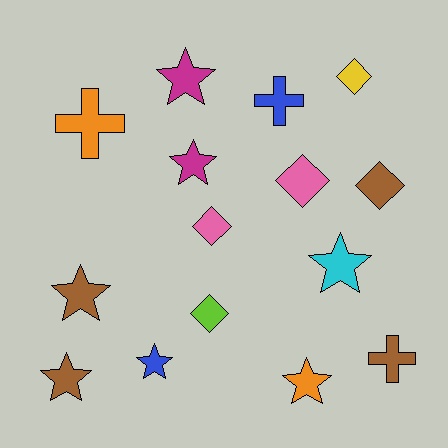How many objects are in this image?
There are 15 objects.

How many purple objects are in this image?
There are no purple objects.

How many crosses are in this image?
There are 3 crosses.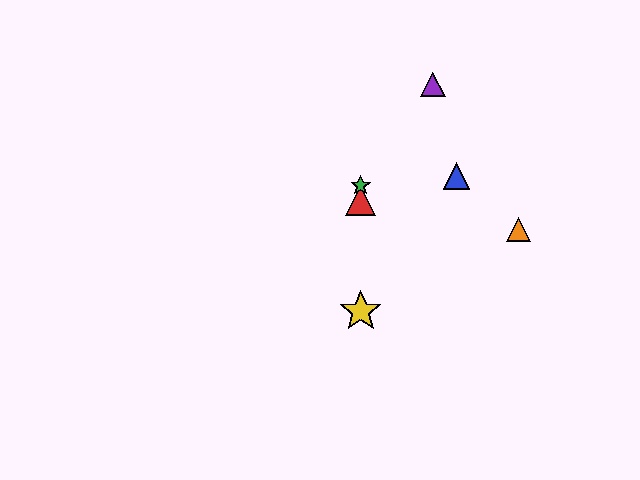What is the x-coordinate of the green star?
The green star is at x≈361.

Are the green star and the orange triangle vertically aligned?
No, the green star is at x≈361 and the orange triangle is at x≈518.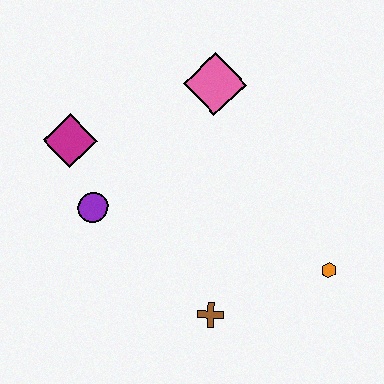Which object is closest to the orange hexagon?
The brown cross is closest to the orange hexagon.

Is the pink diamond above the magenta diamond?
Yes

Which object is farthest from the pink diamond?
The brown cross is farthest from the pink diamond.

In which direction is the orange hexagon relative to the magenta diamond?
The orange hexagon is to the right of the magenta diamond.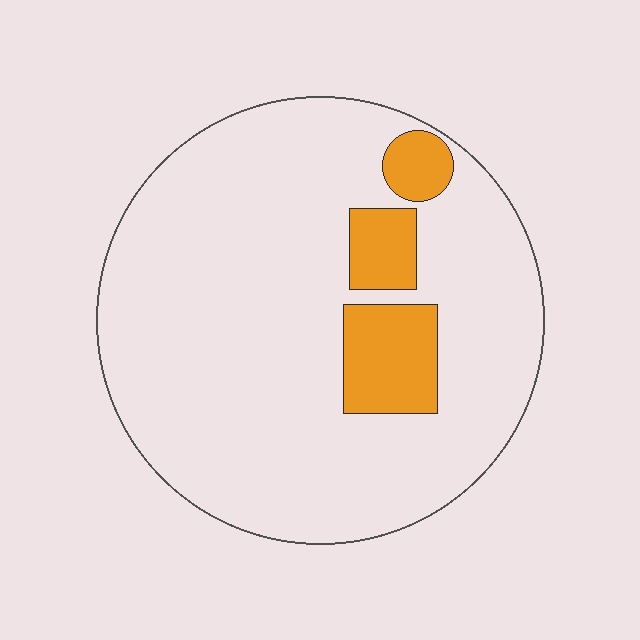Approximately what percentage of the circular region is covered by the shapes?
Approximately 15%.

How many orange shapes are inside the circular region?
3.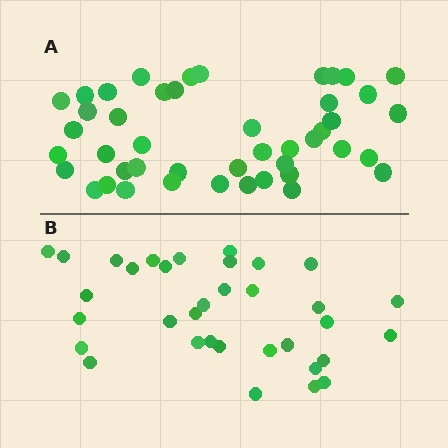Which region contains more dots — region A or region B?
Region A (the top region) has more dots.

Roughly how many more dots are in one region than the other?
Region A has roughly 12 or so more dots than region B.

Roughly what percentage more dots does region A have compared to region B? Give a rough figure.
About 30% more.